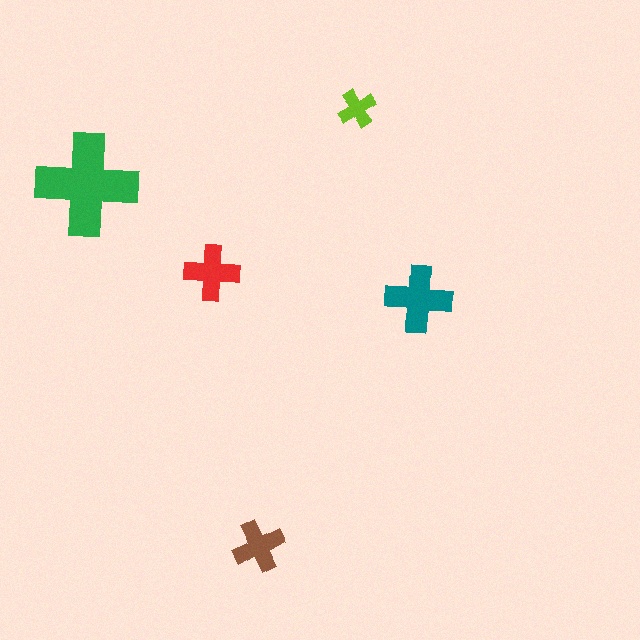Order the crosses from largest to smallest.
the green one, the teal one, the red one, the brown one, the lime one.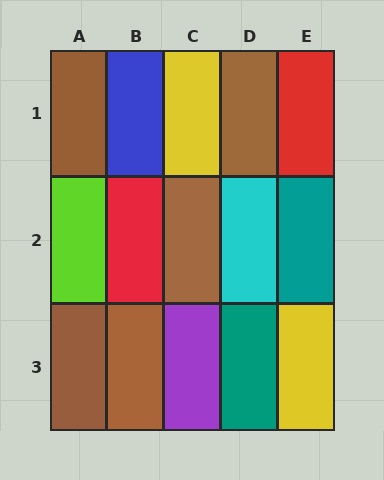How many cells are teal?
2 cells are teal.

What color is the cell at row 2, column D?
Cyan.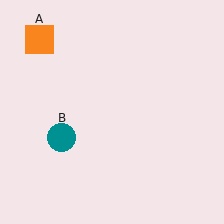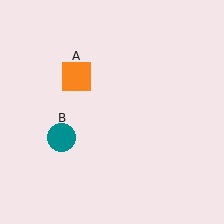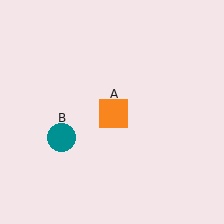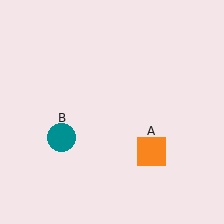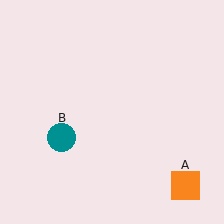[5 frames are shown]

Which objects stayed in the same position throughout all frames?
Teal circle (object B) remained stationary.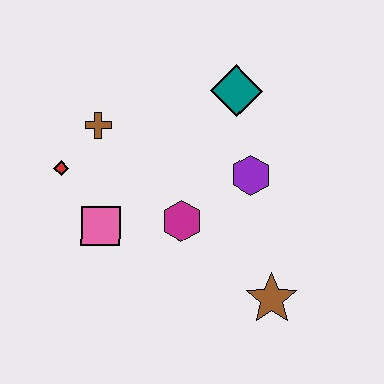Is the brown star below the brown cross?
Yes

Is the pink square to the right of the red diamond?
Yes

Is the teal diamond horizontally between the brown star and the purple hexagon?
No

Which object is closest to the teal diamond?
The purple hexagon is closest to the teal diamond.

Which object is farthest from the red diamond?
The brown star is farthest from the red diamond.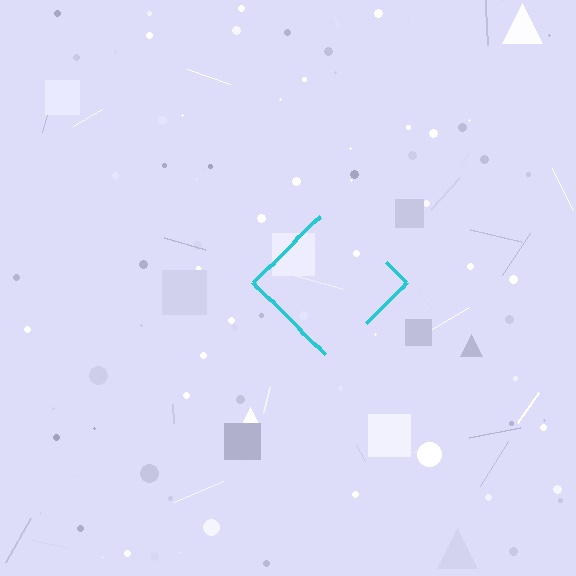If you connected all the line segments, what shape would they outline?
They would outline a diamond.